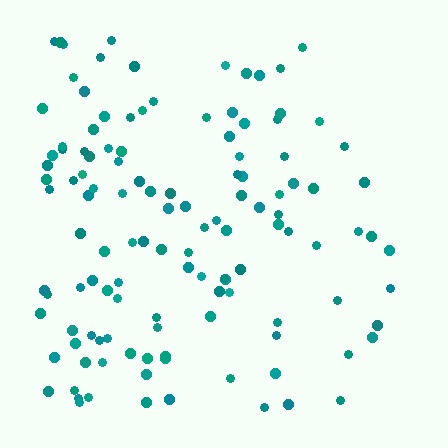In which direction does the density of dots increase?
From right to left, with the left side densest.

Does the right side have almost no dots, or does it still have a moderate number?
Still a moderate number, just noticeably fewer than the left.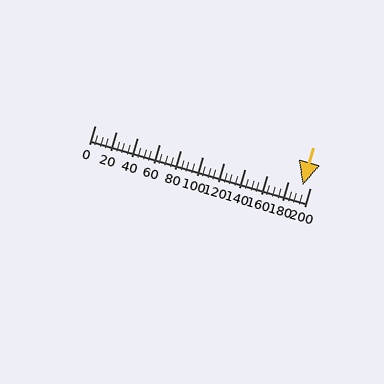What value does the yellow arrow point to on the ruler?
The yellow arrow points to approximately 193.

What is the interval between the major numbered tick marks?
The major tick marks are spaced 20 units apart.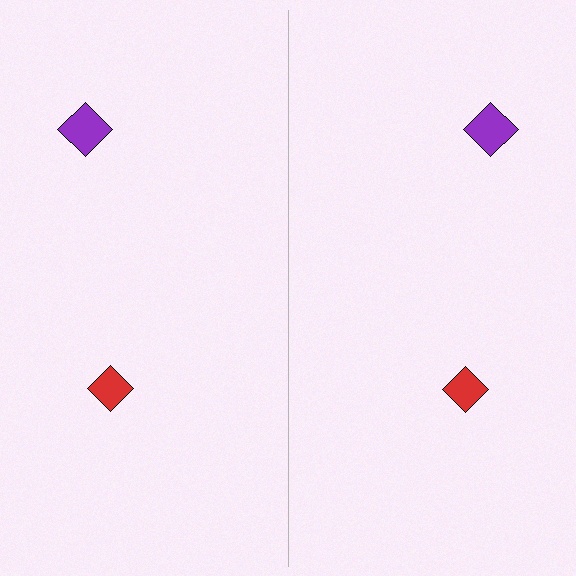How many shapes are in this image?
There are 4 shapes in this image.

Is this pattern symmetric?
Yes, this pattern has bilateral (reflection) symmetry.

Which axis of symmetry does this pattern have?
The pattern has a vertical axis of symmetry running through the center of the image.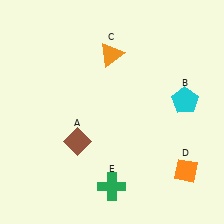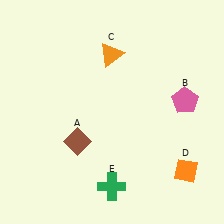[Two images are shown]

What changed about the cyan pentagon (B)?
In Image 1, B is cyan. In Image 2, it changed to pink.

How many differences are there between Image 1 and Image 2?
There is 1 difference between the two images.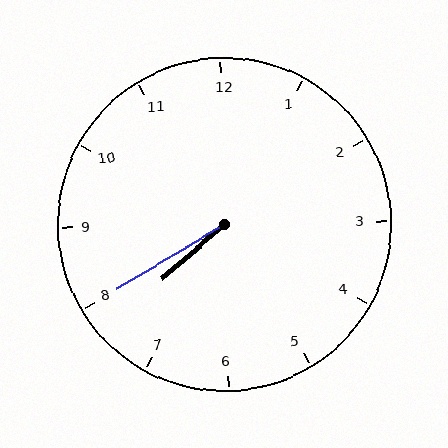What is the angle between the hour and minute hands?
Approximately 10 degrees.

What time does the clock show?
7:40.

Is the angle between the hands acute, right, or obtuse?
It is acute.